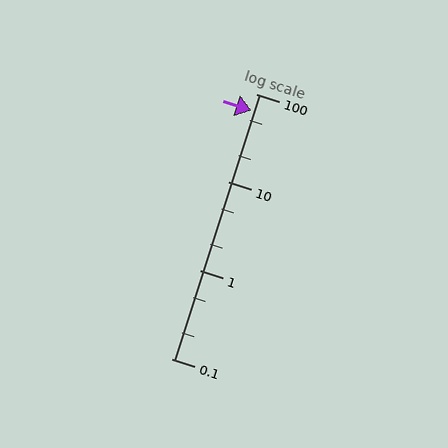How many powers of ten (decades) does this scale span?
The scale spans 3 decades, from 0.1 to 100.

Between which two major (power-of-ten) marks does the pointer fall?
The pointer is between 10 and 100.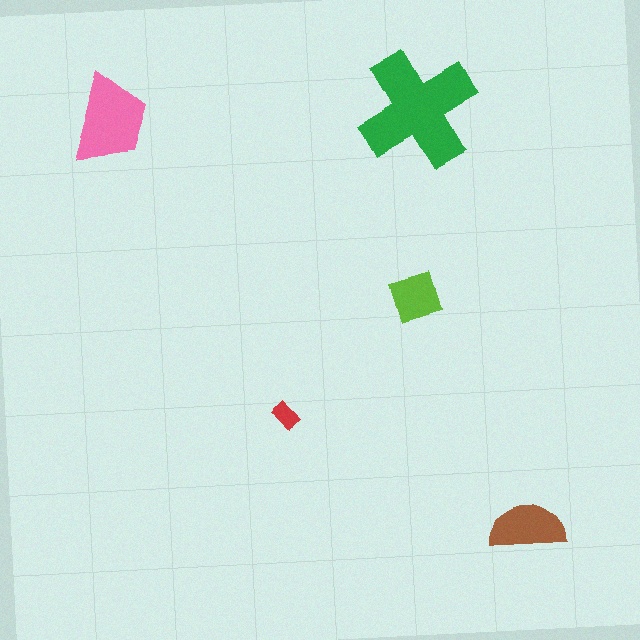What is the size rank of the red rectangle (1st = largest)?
5th.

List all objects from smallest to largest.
The red rectangle, the lime square, the brown semicircle, the pink trapezoid, the green cross.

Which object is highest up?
The pink trapezoid is topmost.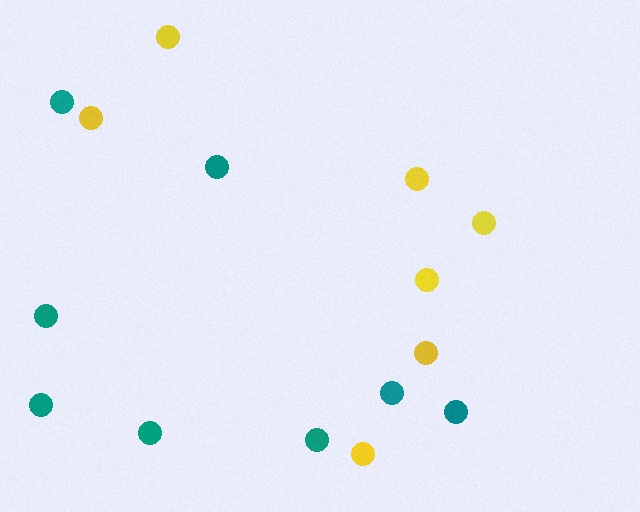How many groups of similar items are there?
There are 2 groups: one group of yellow circles (7) and one group of teal circles (8).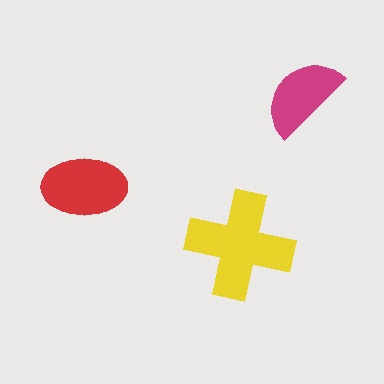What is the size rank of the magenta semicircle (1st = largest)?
3rd.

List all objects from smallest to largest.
The magenta semicircle, the red ellipse, the yellow cross.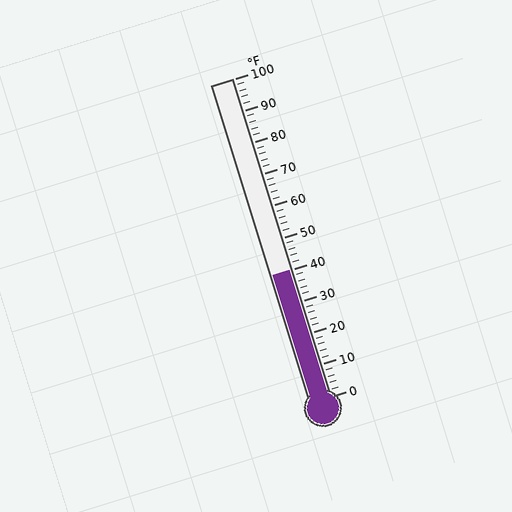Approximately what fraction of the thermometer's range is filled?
The thermometer is filled to approximately 40% of its range.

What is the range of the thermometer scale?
The thermometer scale ranges from 0°F to 100°F.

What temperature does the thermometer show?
The thermometer shows approximately 40°F.